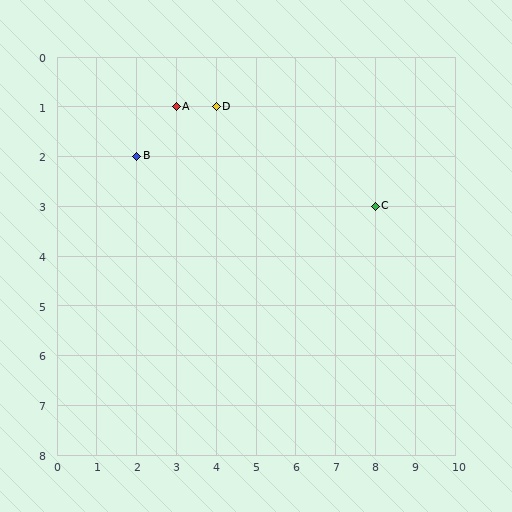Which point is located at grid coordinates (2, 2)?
Point B is at (2, 2).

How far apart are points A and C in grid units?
Points A and C are 5 columns and 2 rows apart (about 5.4 grid units diagonally).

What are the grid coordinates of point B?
Point B is at grid coordinates (2, 2).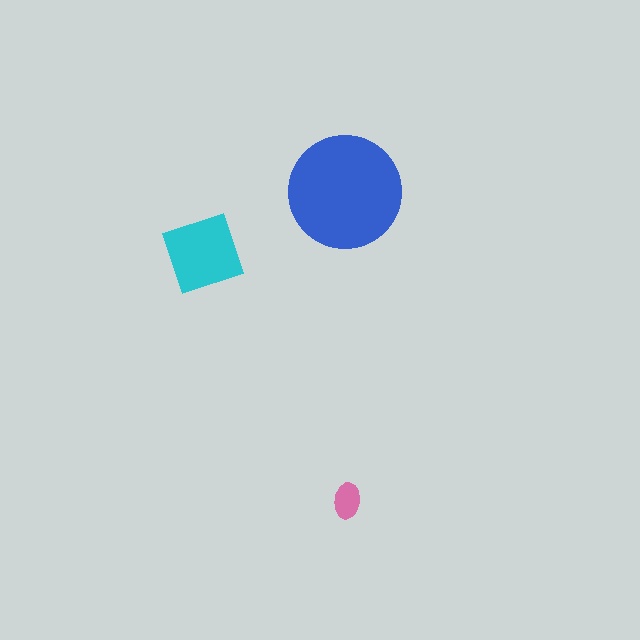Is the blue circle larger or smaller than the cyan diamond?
Larger.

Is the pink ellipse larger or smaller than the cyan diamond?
Smaller.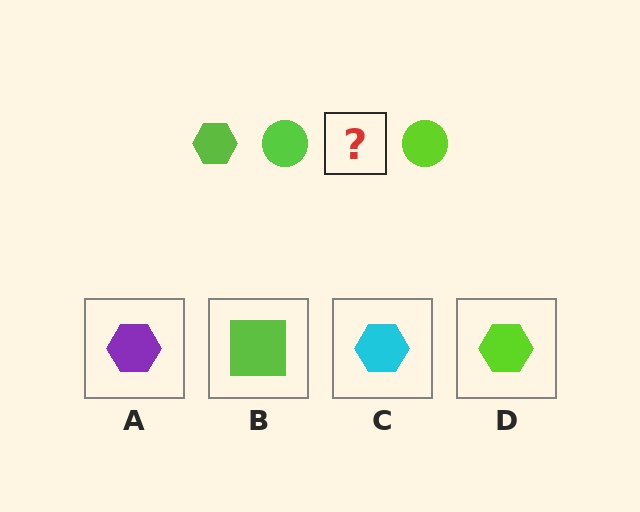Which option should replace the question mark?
Option D.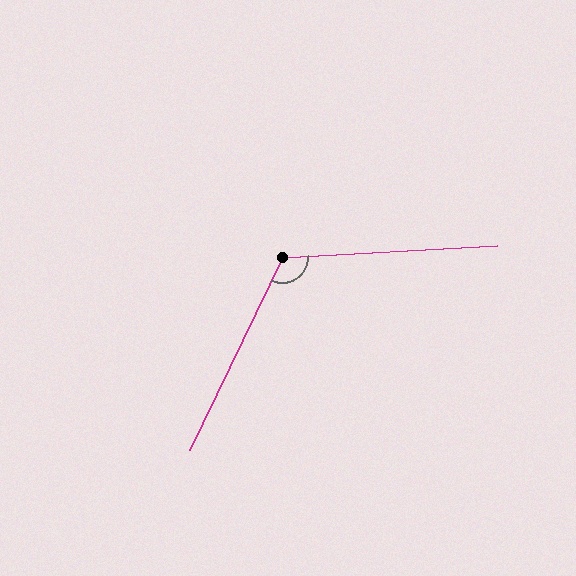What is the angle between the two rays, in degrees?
Approximately 119 degrees.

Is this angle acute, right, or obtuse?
It is obtuse.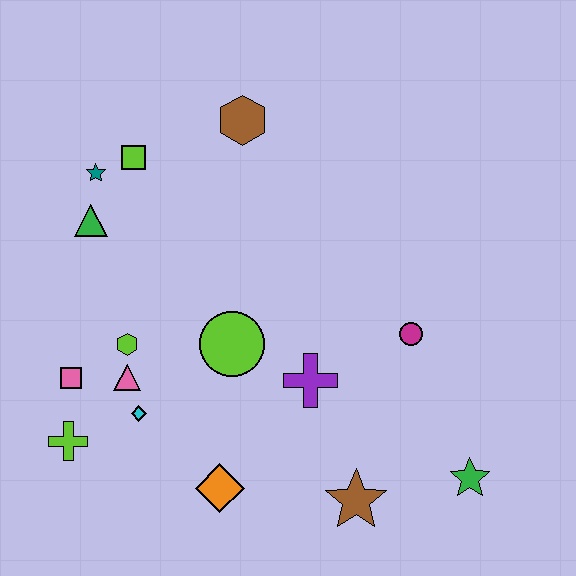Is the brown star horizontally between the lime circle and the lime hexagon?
No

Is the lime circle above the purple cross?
Yes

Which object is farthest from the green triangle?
The green star is farthest from the green triangle.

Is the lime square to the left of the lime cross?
No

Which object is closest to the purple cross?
The lime circle is closest to the purple cross.